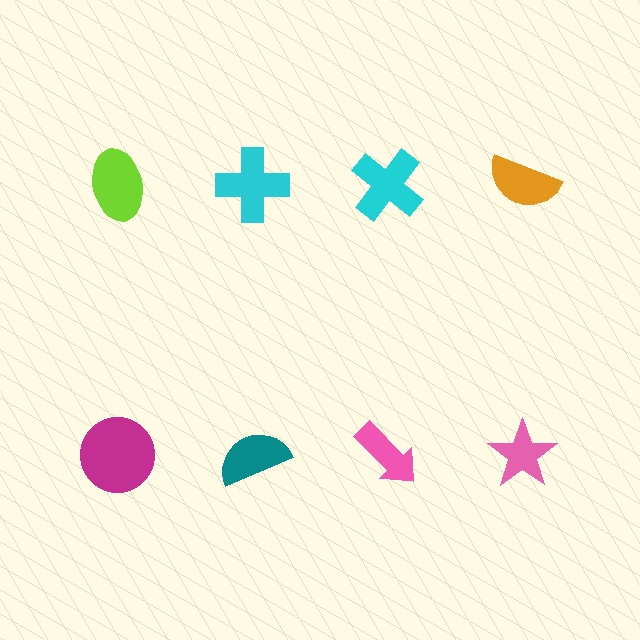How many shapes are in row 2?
4 shapes.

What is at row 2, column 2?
A teal semicircle.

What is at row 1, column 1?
A lime ellipse.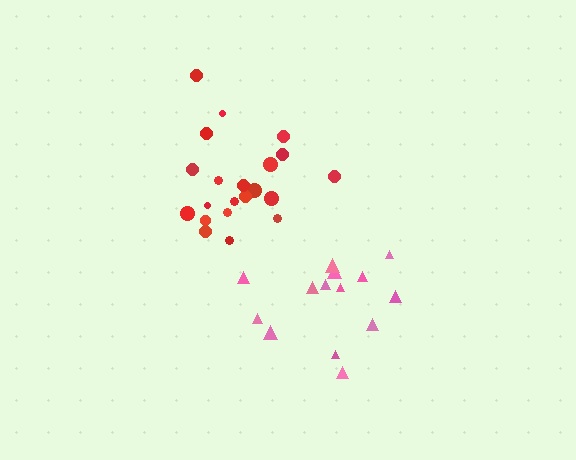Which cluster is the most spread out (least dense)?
Pink.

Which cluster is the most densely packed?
Red.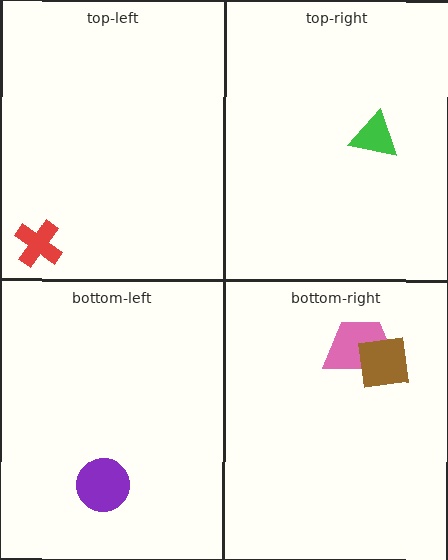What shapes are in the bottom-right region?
The pink trapezoid, the brown square.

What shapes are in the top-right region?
The green triangle.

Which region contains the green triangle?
The top-right region.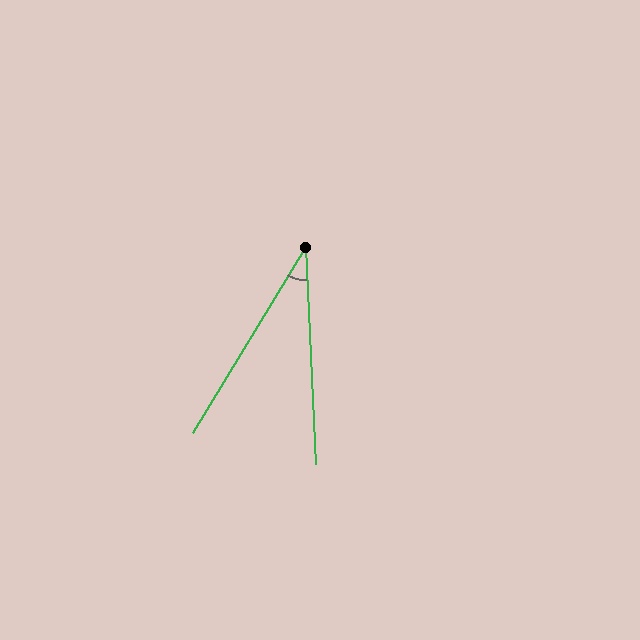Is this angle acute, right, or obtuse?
It is acute.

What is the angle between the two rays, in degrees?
Approximately 34 degrees.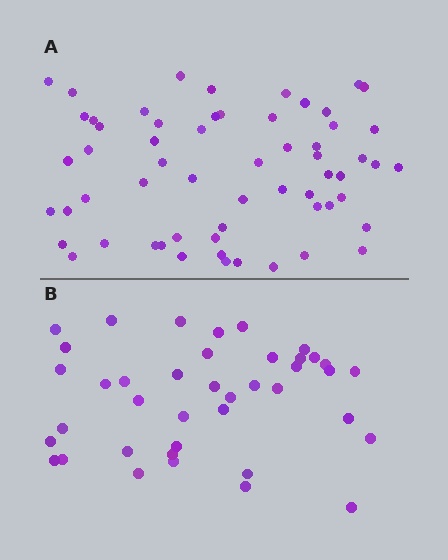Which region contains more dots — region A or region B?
Region A (the top region) has more dots.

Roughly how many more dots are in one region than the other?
Region A has approximately 20 more dots than region B.